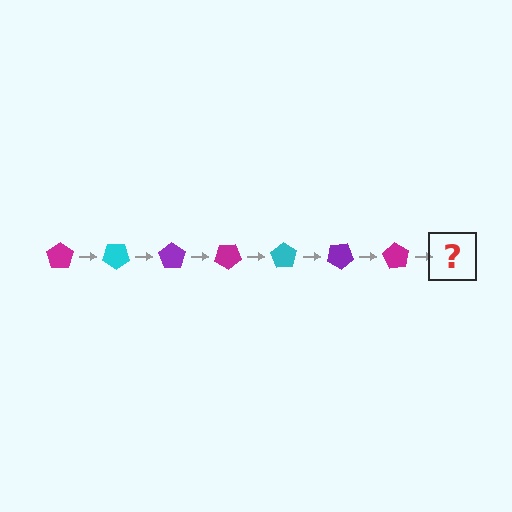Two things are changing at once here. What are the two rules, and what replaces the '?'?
The two rules are that it rotates 35 degrees each step and the color cycles through magenta, cyan, and purple. The '?' should be a cyan pentagon, rotated 245 degrees from the start.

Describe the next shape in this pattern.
It should be a cyan pentagon, rotated 245 degrees from the start.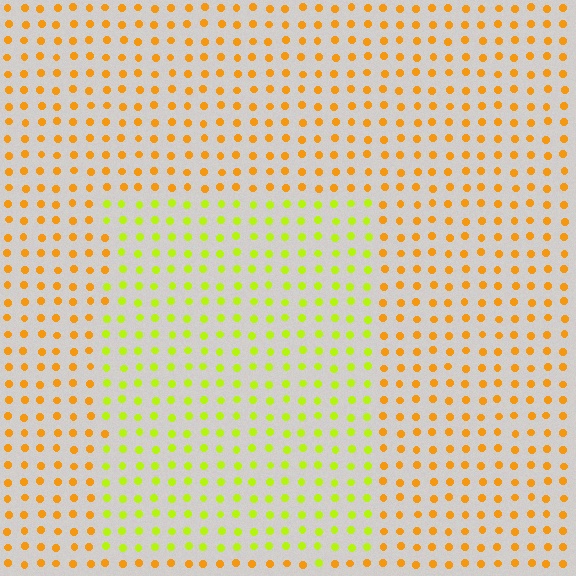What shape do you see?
I see a rectangle.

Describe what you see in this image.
The image is filled with small orange elements in a uniform arrangement. A rectangle-shaped region is visible where the elements are tinted to a slightly different hue, forming a subtle color boundary.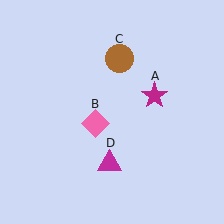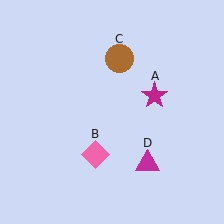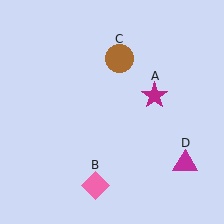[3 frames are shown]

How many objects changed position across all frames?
2 objects changed position: pink diamond (object B), magenta triangle (object D).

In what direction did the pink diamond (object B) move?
The pink diamond (object B) moved down.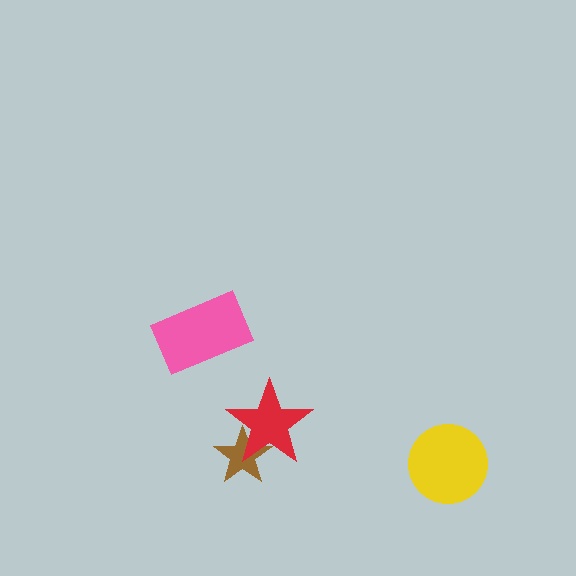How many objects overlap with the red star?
1 object overlaps with the red star.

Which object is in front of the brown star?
The red star is in front of the brown star.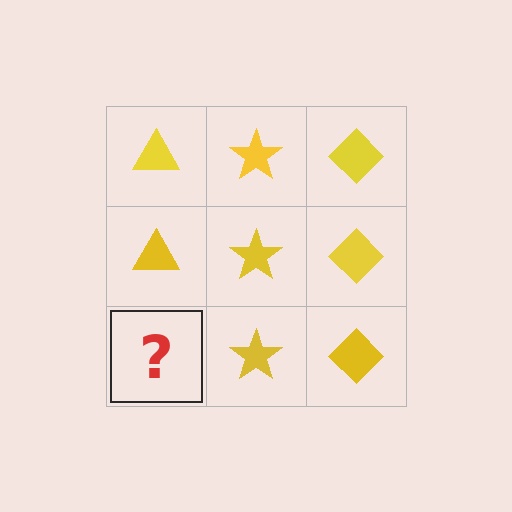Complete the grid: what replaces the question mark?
The question mark should be replaced with a yellow triangle.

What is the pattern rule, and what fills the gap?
The rule is that each column has a consistent shape. The gap should be filled with a yellow triangle.